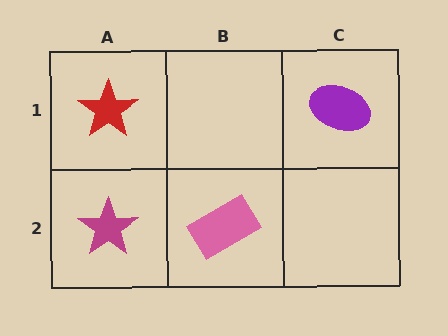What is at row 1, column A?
A red star.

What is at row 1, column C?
A purple ellipse.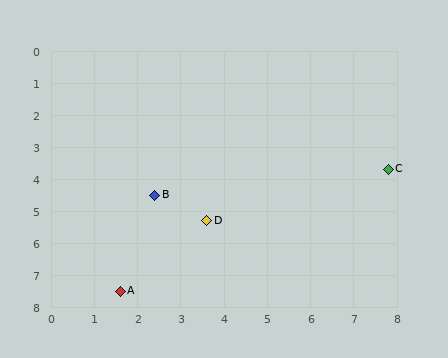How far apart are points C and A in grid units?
Points C and A are about 7.3 grid units apart.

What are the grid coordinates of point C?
Point C is at approximately (7.8, 3.7).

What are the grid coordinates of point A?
Point A is at approximately (1.6, 7.5).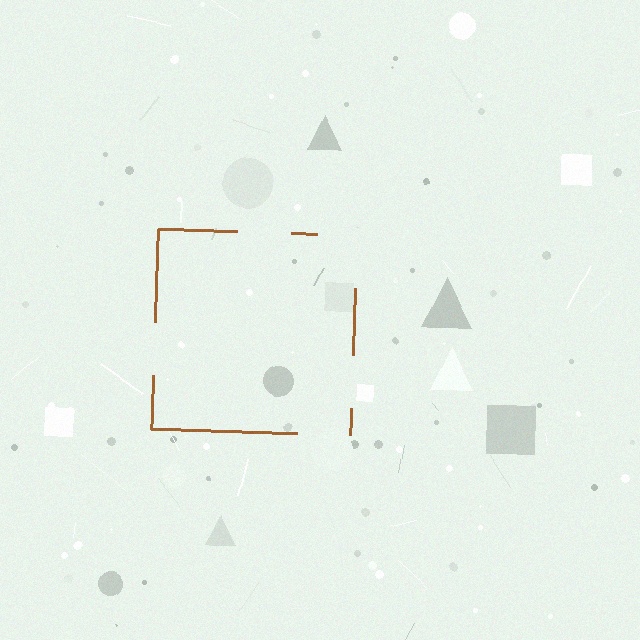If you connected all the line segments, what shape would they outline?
They would outline a square.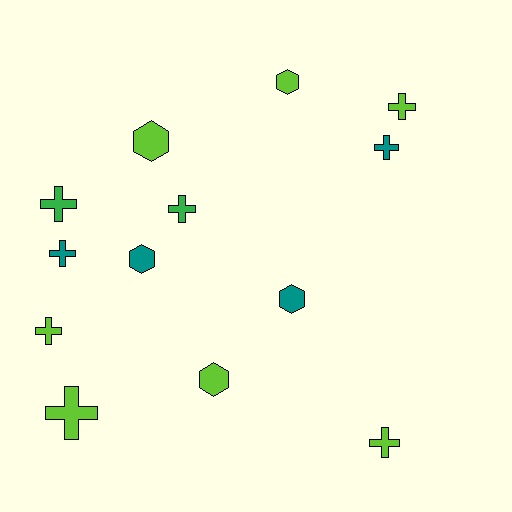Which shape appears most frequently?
Cross, with 8 objects.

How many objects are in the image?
There are 13 objects.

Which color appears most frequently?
Lime, with 7 objects.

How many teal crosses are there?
There are 2 teal crosses.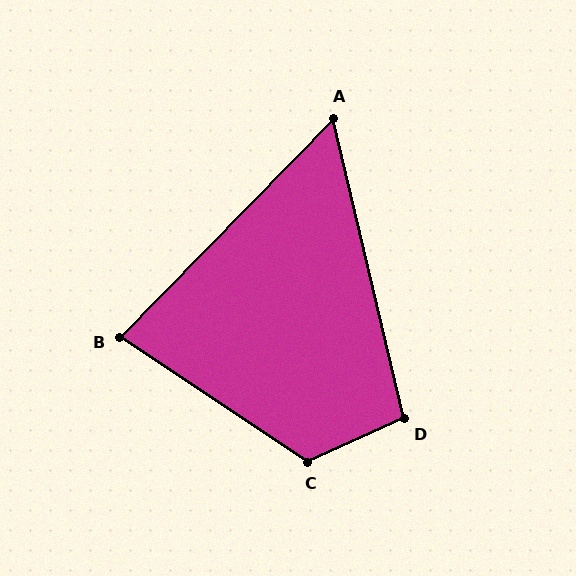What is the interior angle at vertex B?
Approximately 79 degrees (acute).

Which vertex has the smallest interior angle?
A, at approximately 58 degrees.